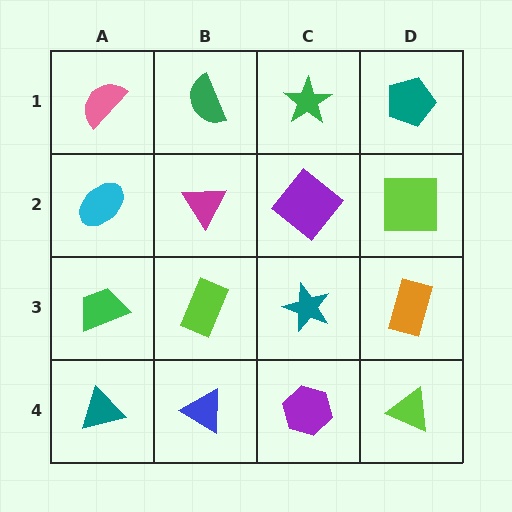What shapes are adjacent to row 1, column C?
A purple diamond (row 2, column C), a green semicircle (row 1, column B), a teal pentagon (row 1, column D).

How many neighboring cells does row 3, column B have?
4.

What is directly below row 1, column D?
A lime square.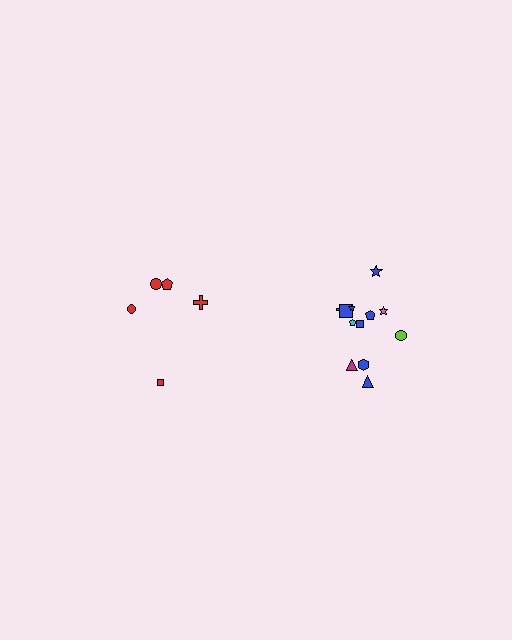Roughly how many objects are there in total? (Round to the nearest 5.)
Roughly 15 objects in total.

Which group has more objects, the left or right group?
The right group.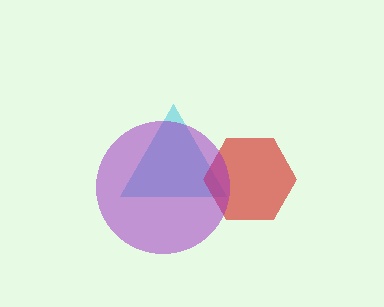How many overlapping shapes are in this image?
There are 3 overlapping shapes in the image.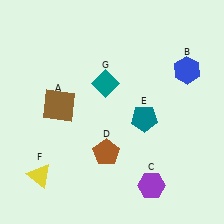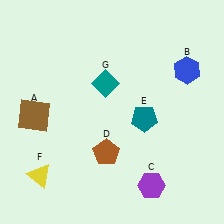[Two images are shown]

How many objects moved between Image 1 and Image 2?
1 object moved between the two images.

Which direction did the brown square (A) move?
The brown square (A) moved left.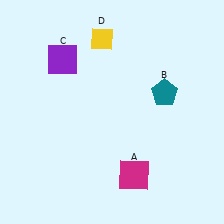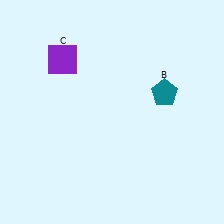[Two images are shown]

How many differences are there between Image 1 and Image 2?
There are 2 differences between the two images.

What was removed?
The yellow diamond (D), the magenta square (A) were removed in Image 2.